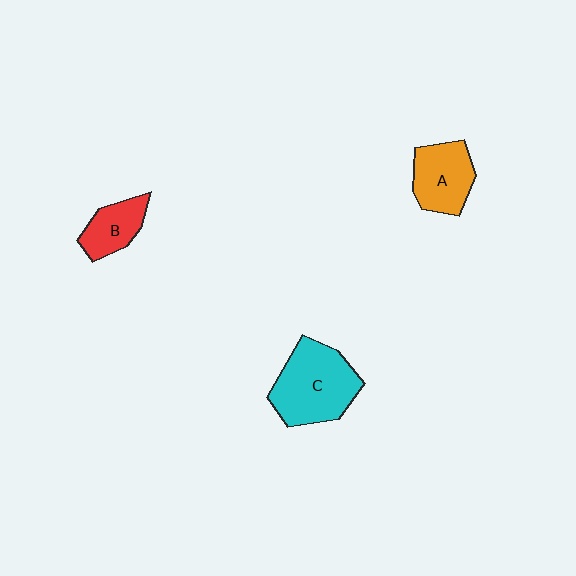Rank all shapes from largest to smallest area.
From largest to smallest: C (cyan), A (orange), B (red).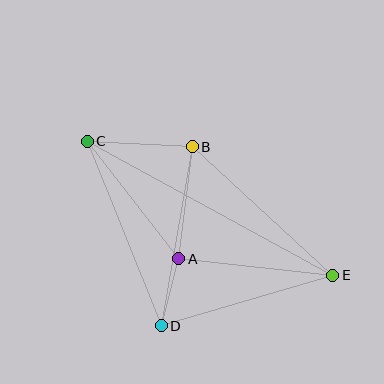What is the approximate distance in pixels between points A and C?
The distance between A and C is approximately 149 pixels.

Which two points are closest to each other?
Points A and D are closest to each other.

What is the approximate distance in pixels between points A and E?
The distance between A and E is approximately 155 pixels.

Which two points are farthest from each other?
Points C and E are farthest from each other.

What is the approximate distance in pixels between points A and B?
The distance between A and B is approximately 113 pixels.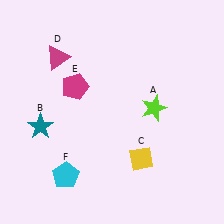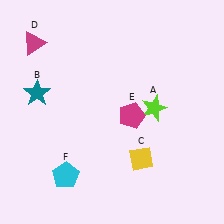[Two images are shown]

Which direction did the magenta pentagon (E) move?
The magenta pentagon (E) moved right.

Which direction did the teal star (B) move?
The teal star (B) moved up.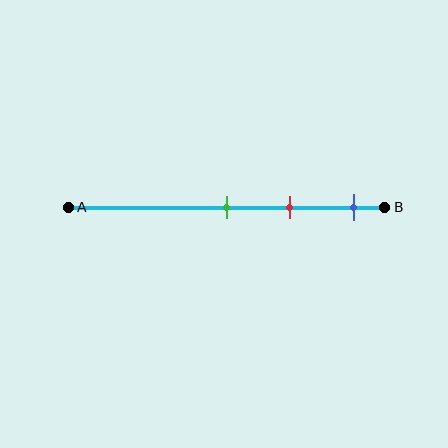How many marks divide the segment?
There are 3 marks dividing the segment.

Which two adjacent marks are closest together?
The green and red marks are the closest adjacent pair.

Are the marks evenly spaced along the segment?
Yes, the marks are approximately evenly spaced.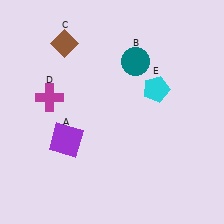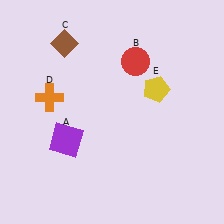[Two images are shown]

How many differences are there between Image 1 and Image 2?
There are 3 differences between the two images.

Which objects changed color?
B changed from teal to red. D changed from magenta to orange. E changed from cyan to yellow.